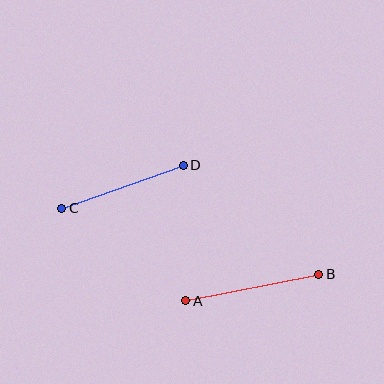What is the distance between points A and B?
The distance is approximately 136 pixels.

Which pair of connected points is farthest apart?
Points A and B are farthest apart.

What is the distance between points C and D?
The distance is approximately 129 pixels.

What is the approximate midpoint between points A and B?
The midpoint is at approximately (252, 288) pixels.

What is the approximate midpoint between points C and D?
The midpoint is at approximately (122, 187) pixels.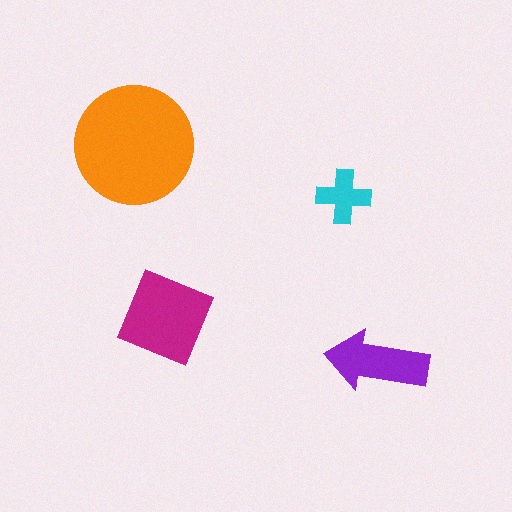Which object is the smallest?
The cyan cross.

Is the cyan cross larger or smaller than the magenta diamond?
Smaller.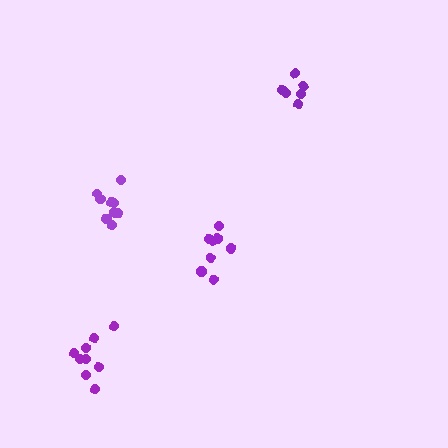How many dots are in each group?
Group 1: 9 dots, Group 2: 8 dots, Group 3: 6 dots, Group 4: 9 dots (32 total).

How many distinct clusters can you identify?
There are 4 distinct clusters.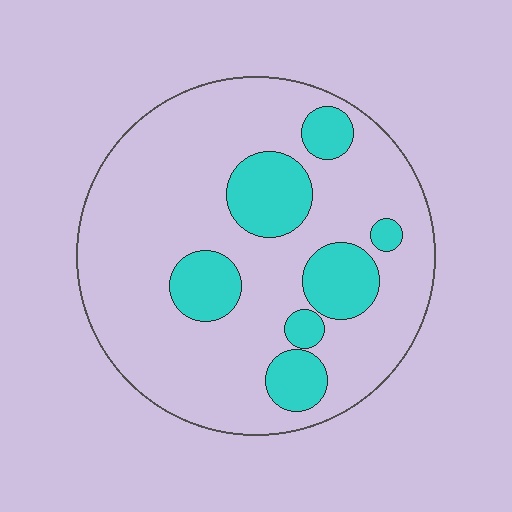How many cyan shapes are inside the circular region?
7.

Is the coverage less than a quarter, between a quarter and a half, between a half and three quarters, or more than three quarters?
Less than a quarter.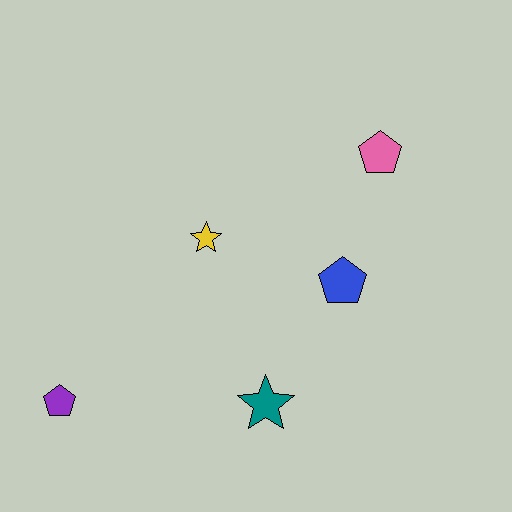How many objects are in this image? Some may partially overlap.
There are 5 objects.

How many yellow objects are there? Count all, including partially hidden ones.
There is 1 yellow object.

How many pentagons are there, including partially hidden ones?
There are 3 pentagons.